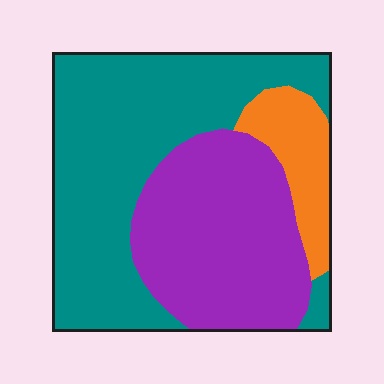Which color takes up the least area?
Orange, at roughly 10%.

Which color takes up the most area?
Teal, at roughly 50%.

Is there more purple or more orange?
Purple.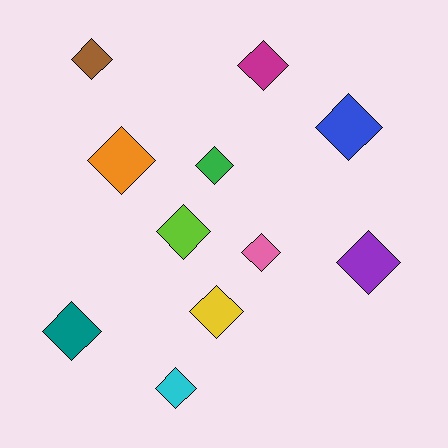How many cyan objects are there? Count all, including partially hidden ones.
There is 1 cyan object.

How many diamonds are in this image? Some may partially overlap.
There are 11 diamonds.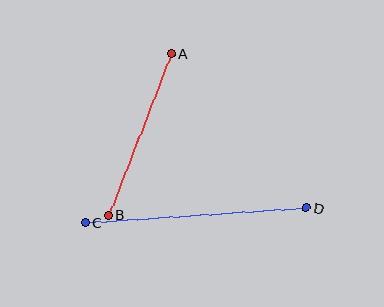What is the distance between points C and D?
The distance is approximately 221 pixels.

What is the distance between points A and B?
The distance is approximately 173 pixels.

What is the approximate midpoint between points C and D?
The midpoint is at approximately (196, 215) pixels.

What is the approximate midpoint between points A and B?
The midpoint is at approximately (140, 134) pixels.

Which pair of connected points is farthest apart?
Points C and D are farthest apart.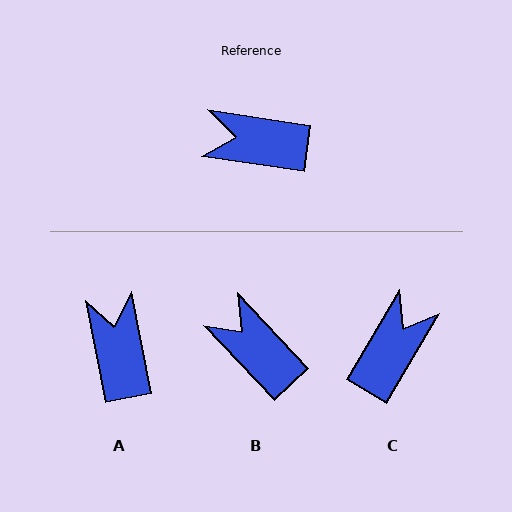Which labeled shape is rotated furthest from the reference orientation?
C, about 112 degrees away.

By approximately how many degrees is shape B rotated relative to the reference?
Approximately 38 degrees clockwise.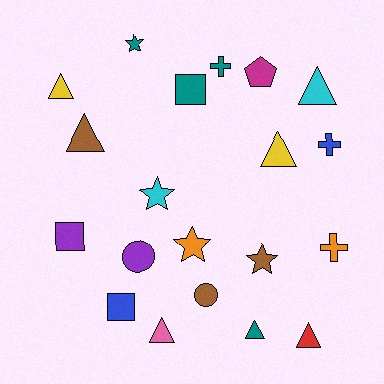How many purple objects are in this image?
There are 2 purple objects.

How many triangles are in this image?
There are 7 triangles.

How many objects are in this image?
There are 20 objects.